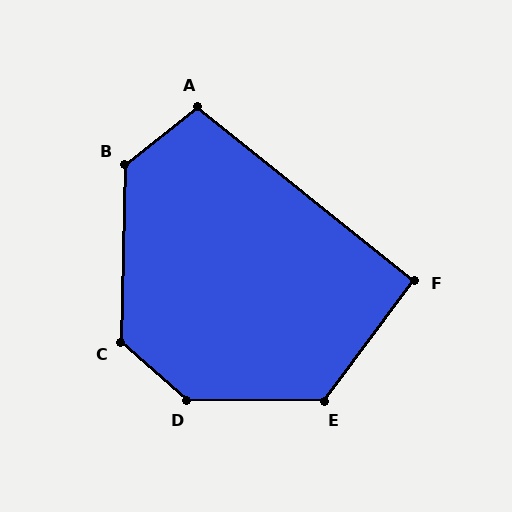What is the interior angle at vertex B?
Approximately 129 degrees (obtuse).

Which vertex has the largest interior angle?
D, at approximately 139 degrees.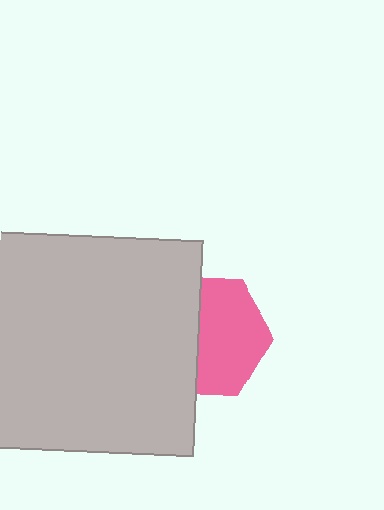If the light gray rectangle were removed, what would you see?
You would see the complete pink hexagon.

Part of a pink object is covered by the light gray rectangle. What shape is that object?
It is a hexagon.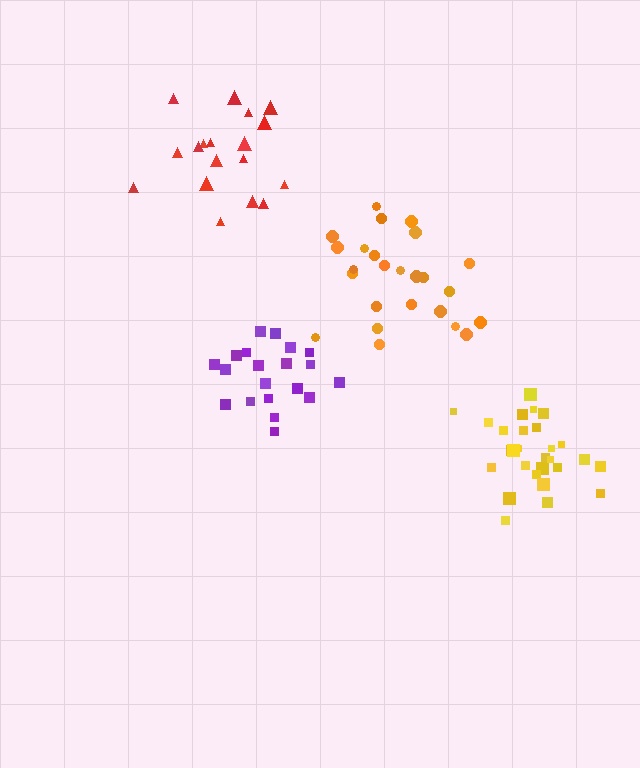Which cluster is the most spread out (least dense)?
Orange.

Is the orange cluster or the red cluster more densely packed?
Red.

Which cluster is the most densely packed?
Yellow.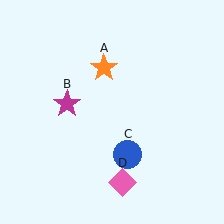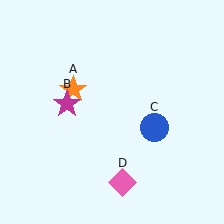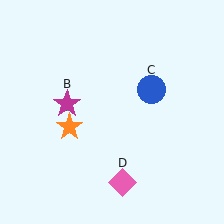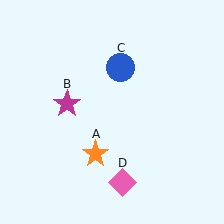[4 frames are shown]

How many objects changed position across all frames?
2 objects changed position: orange star (object A), blue circle (object C).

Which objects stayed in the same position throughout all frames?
Magenta star (object B) and pink diamond (object D) remained stationary.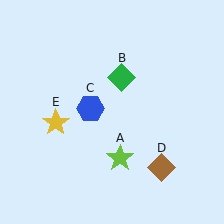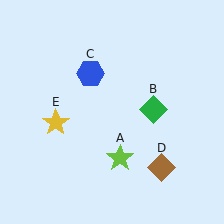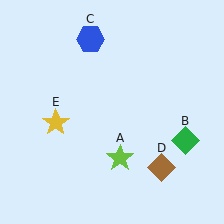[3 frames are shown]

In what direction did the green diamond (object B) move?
The green diamond (object B) moved down and to the right.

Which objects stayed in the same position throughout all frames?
Lime star (object A) and brown diamond (object D) and yellow star (object E) remained stationary.